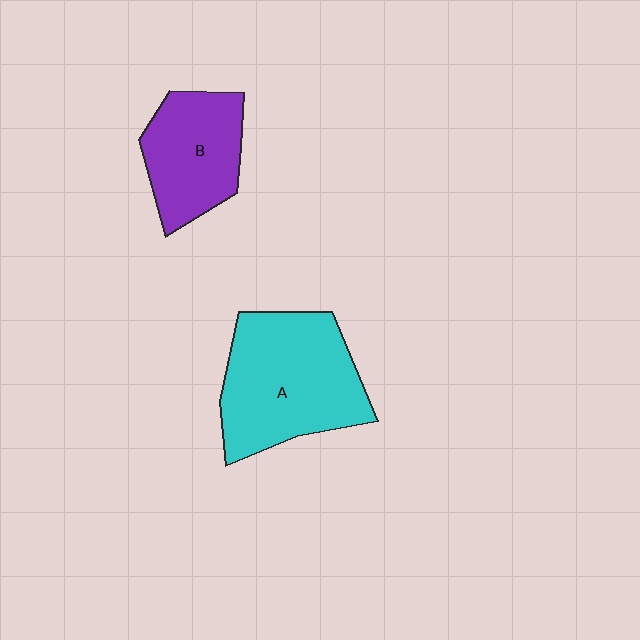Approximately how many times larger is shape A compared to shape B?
Approximately 1.5 times.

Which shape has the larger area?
Shape A (cyan).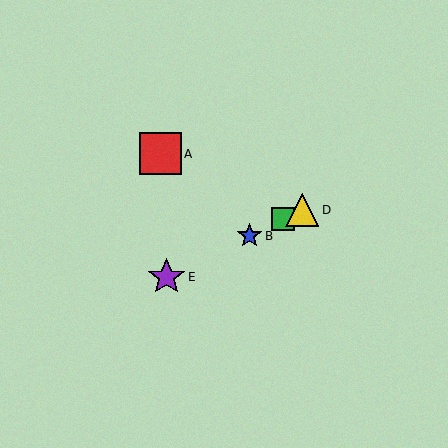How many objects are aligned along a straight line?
4 objects (B, C, D, E) are aligned along a straight line.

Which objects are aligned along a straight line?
Objects B, C, D, E are aligned along a straight line.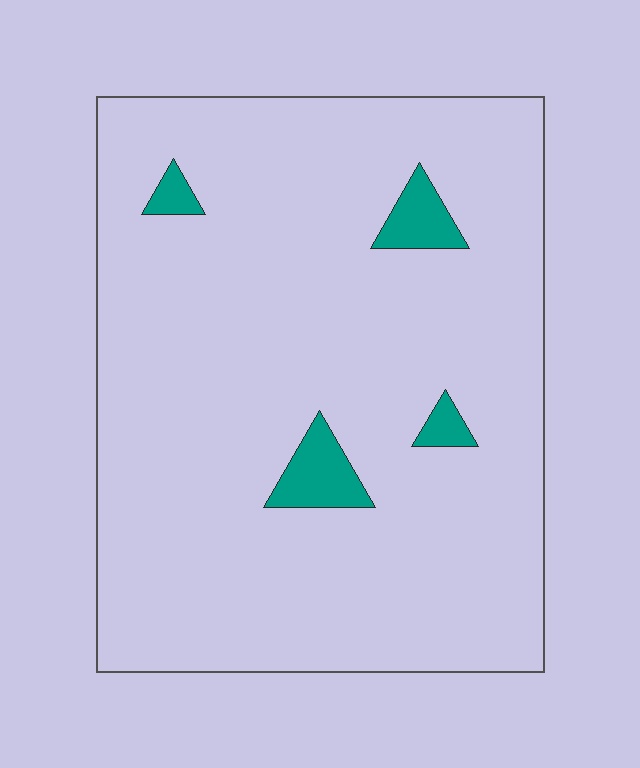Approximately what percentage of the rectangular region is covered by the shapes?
Approximately 5%.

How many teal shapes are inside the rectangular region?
4.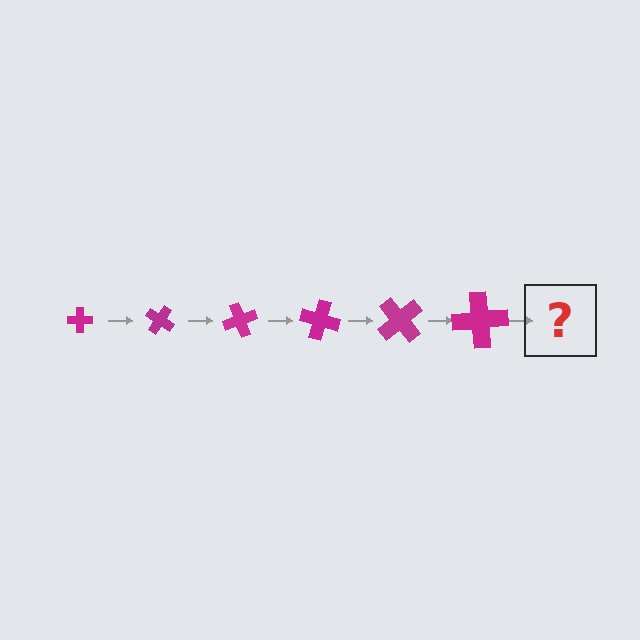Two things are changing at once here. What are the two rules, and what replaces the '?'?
The two rules are that the cross grows larger each step and it rotates 35 degrees each step. The '?' should be a cross, larger than the previous one and rotated 210 degrees from the start.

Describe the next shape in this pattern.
It should be a cross, larger than the previous one and rotated 210 degrees from the start.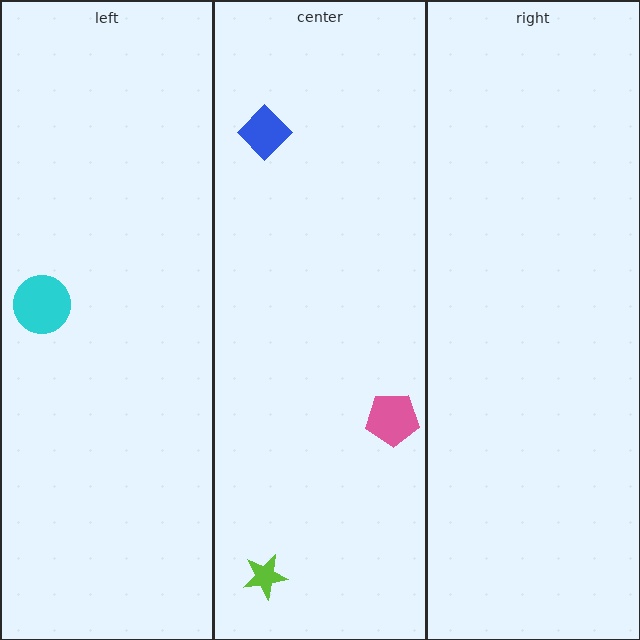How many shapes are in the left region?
1.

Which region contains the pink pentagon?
The center region.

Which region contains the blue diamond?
The center region.